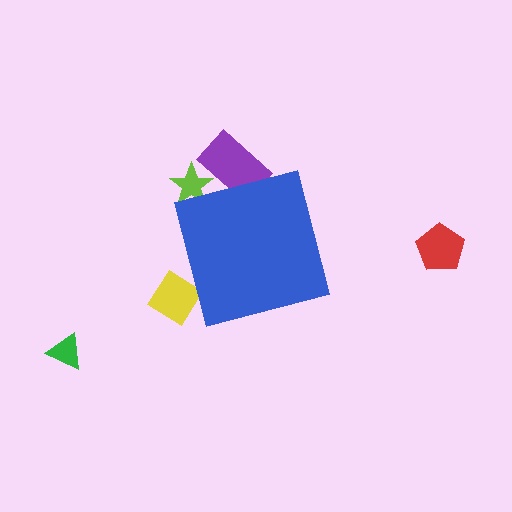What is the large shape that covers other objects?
A blue square.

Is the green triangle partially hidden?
No, the green triangle is fully visible.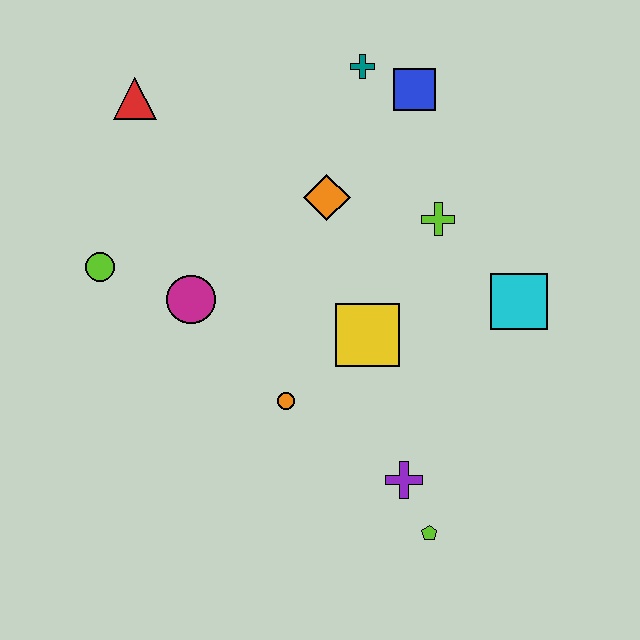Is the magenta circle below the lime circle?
Yes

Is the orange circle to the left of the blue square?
Yes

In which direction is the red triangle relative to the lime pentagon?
The red triangle is above the lime pentagon.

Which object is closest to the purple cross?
The lime pentagon is closest to the purple cross.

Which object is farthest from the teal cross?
The lime pentagon is farthest from the teal cross.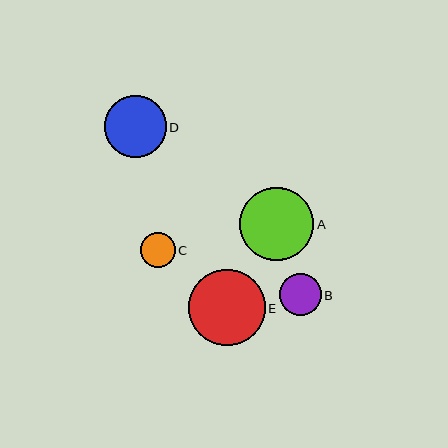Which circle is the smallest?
Circle C is the smallest with a size of approximately 35 pixels.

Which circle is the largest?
Circle E is the largest with a size of approximately 76 pixels.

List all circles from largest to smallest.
From largest to smallest: E, A, D, B, C.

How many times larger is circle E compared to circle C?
Circle E is approximately 2.2 times the size of circle C.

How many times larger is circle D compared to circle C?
Circle D is approximately 1.8 times the size of circle C.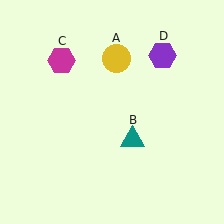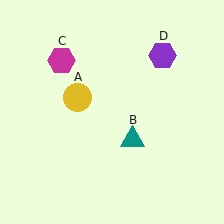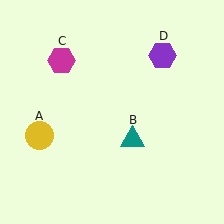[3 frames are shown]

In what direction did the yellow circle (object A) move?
The yellow circle (object A) moved down and to the left.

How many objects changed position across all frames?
1 object changed position: yellow circle (object A).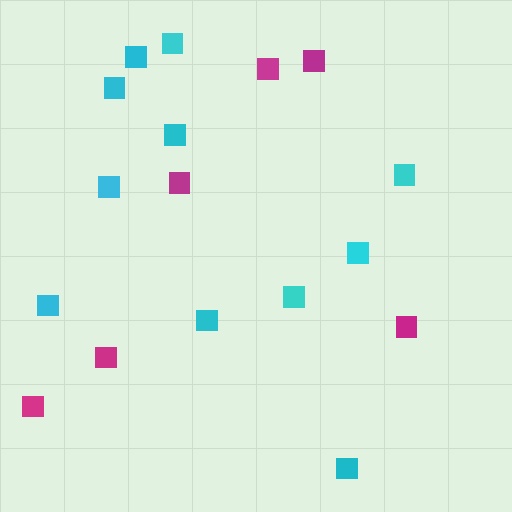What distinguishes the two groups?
There are 2 groups: one group of cyan squares (11) and one group of magenta squares (6).